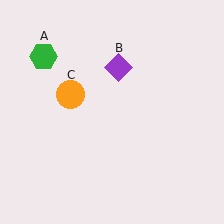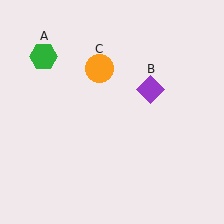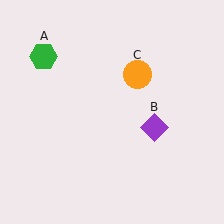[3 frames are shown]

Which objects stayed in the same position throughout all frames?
Green hexagon (object A) remained stationary.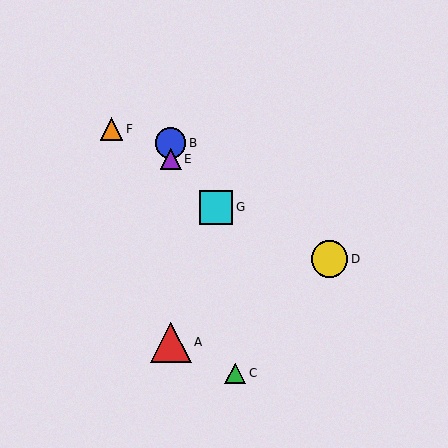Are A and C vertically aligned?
No, A is at x≈171 and C is at x≈235.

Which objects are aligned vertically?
Objects A, B, E are aligned vertically.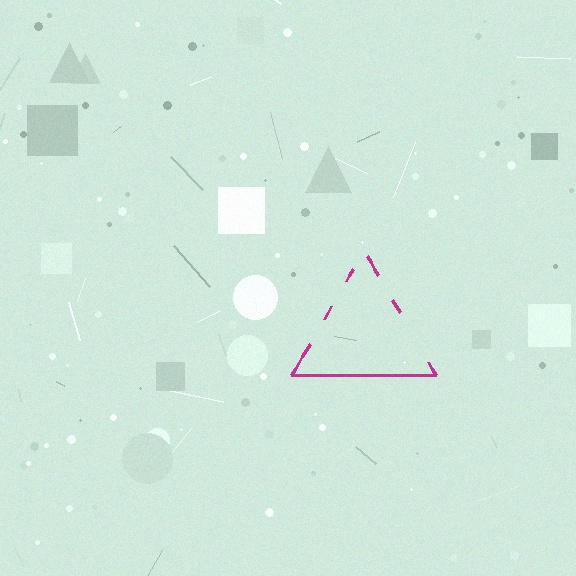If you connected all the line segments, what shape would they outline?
They would outline a triangle.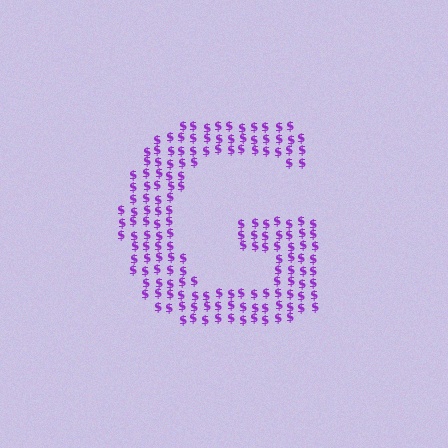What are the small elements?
The small elements are dollar signs.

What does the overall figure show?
The overall figure shows the letter G.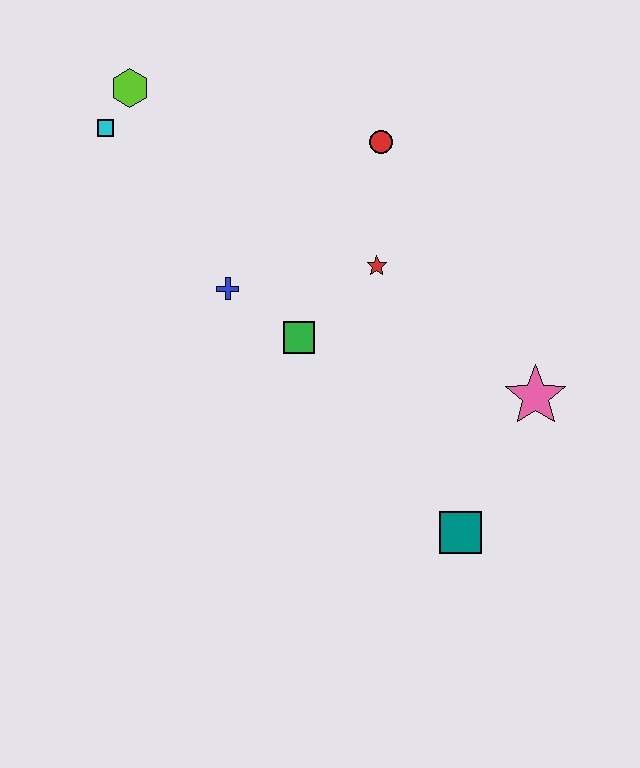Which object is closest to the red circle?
The red star is closest to the red circle.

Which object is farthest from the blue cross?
The teal square is farthest from the blue cross.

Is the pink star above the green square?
No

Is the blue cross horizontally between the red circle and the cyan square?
Yes